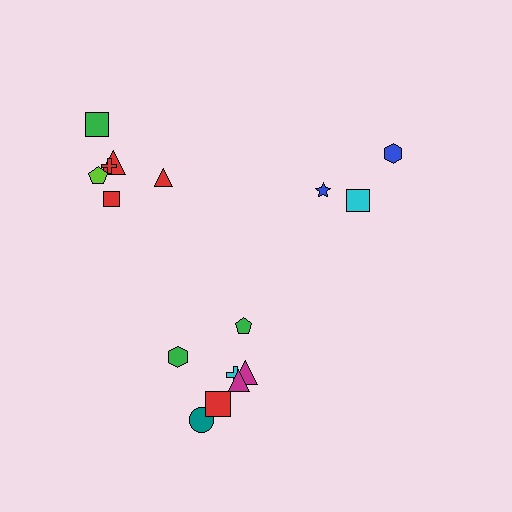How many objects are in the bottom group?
There are 7 objects.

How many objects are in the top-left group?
There are 6 objects.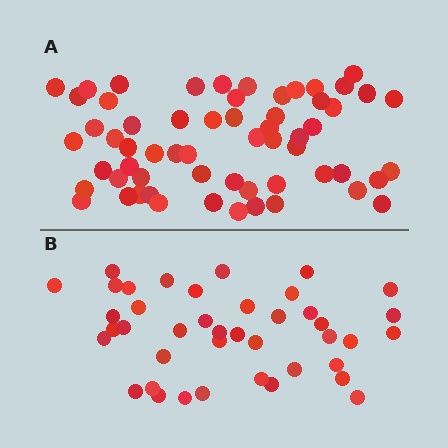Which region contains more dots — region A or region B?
Region A (the top region) has more dots.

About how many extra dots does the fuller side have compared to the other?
Region A has approximately 20 more dots than region B.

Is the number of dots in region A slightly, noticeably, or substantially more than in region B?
Region A has substantially more. The ratio is roughly 1.5 to 1.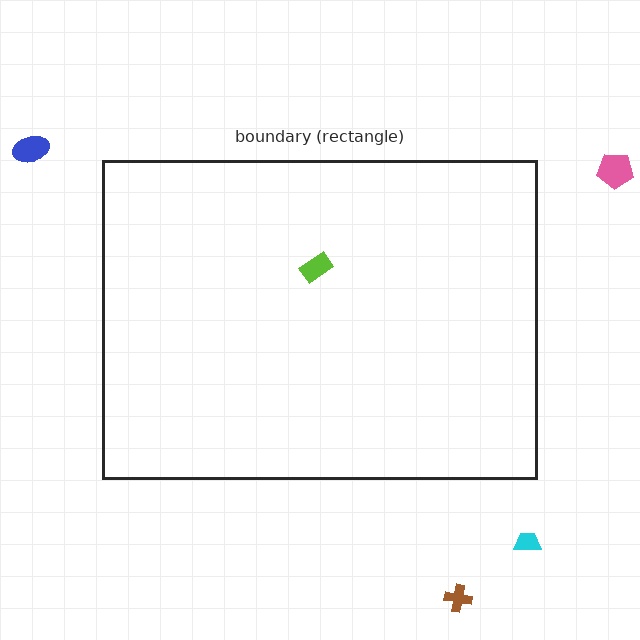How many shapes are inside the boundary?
1 inside, 4 outside.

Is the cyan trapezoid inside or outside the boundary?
Outside.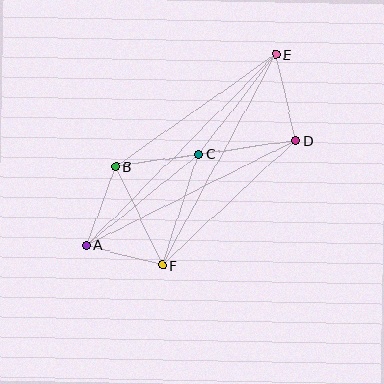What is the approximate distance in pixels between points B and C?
The distance between B and C is approximately 83 pixels.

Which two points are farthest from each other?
Points A and E are farthest from each other.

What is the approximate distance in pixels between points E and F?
The distance between E and F is approximately 239 pixels.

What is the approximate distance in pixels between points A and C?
The distance between A and C is approximately 144 pixels.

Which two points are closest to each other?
Points A and F are closest to each other.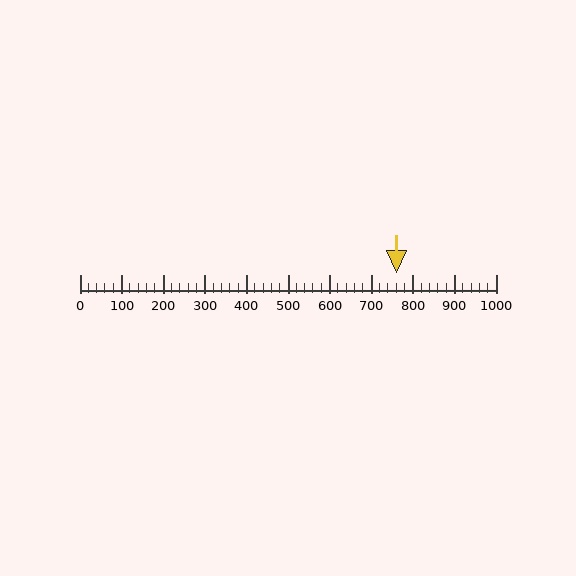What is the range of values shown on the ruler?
The ruler shows values from 0 to 1000.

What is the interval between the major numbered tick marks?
The major tick marks are spaced 100 units apart.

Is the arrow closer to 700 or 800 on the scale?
The arrow is closer to 800.